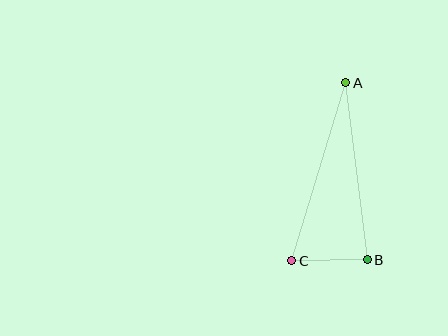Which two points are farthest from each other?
Points A and C are farthest from each other.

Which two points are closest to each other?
Points B and C are closest to each other.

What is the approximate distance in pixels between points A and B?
The distance between A and B is approximately 178 pixels.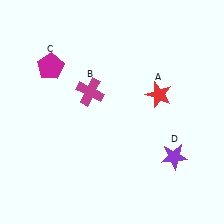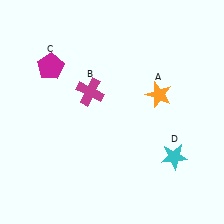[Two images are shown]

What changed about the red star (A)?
In Image 1, A is red. In Image 2, it changed to orange.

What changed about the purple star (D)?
In Image 1, D is purple. In Image 2, it changed to cyan.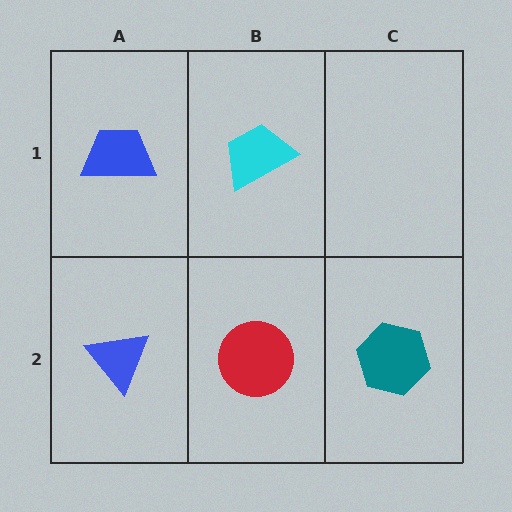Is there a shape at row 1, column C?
No, that cell is empty.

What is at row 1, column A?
A blue trapezoid.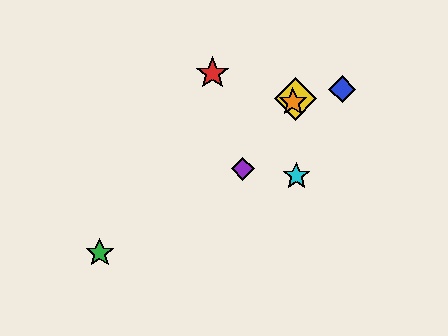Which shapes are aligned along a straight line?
The yellow diamond, the purple diamond, the orange star are aligned along a straight line.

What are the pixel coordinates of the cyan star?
The cyan star is at (296, 176).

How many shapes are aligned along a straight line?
3 shapes (the yellow diamond, the purple diamond, the orange star) are aligned along a straight line.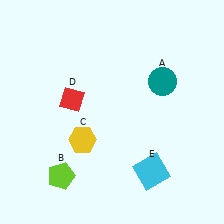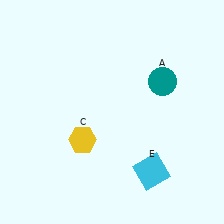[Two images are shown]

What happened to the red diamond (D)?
The red diamond (D) was removed in Image 2. It was in the top-left area of Image 1.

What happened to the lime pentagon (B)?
The lime pentagon (B) was removed in Image 2. It was in the bottom-left area of Image 1.